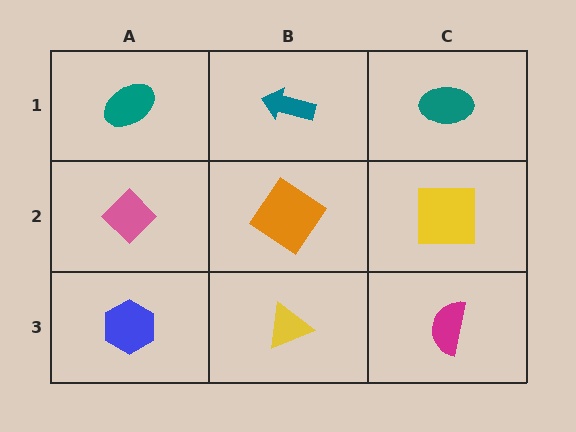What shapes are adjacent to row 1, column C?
A yellow square (row 2, column C), a teal arrow (row 1, column B).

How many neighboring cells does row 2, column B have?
4.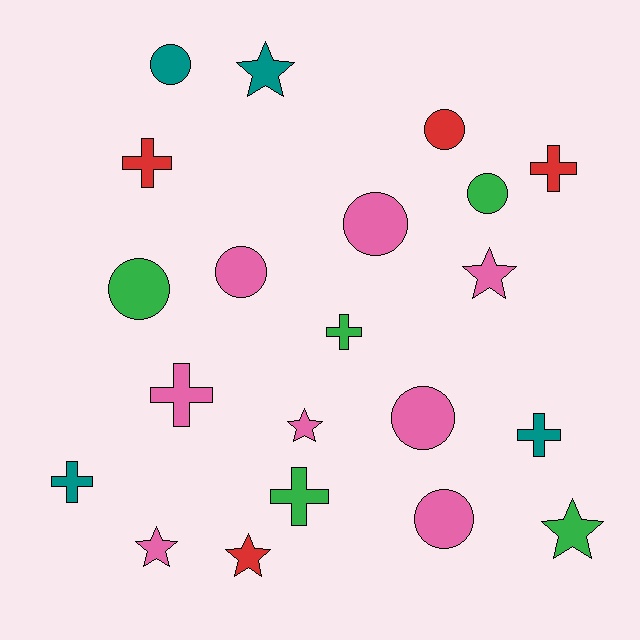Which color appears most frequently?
Pink, with 8 objects.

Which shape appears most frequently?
Circle, with 8 objects.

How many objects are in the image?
There are 21 objects.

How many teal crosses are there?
There are 2 teal crosses.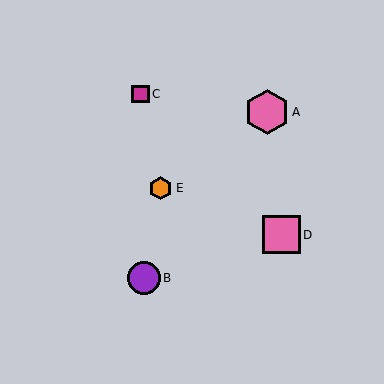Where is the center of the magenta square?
The center of the magenta square is at (141, 94).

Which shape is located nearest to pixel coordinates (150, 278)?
The purple circle (labeled B) at (144, 278) is nearest to that location.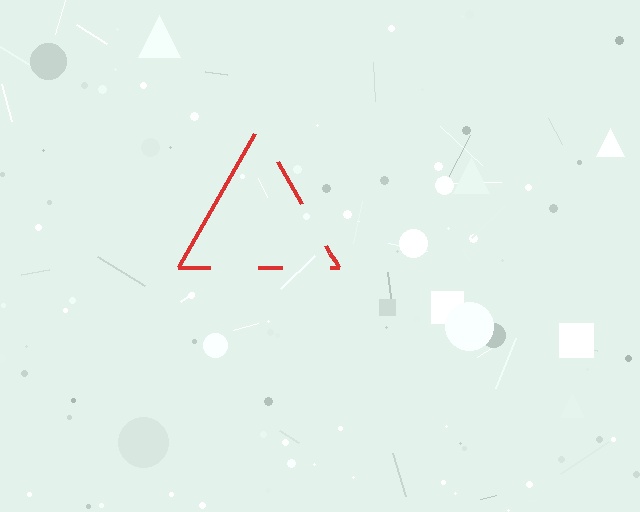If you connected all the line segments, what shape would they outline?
They would outline a triangle.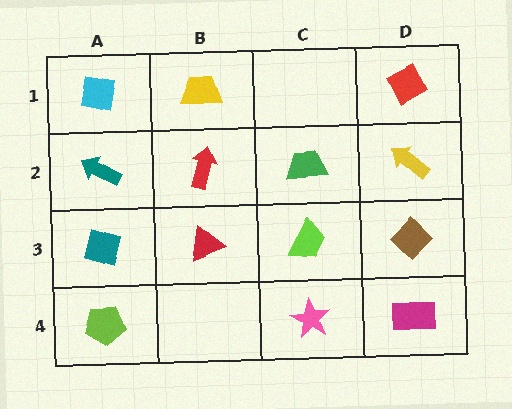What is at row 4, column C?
A pink star.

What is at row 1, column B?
A yellow trapezoid.